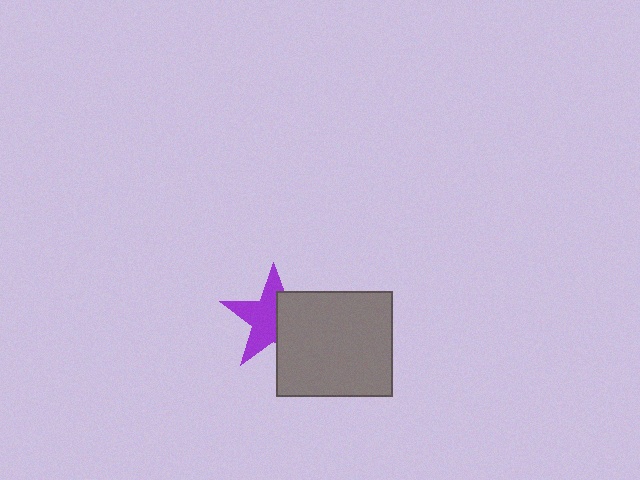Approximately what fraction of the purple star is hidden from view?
Roughly 44% of the purple star is hidden behind the gray rectangle.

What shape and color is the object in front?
The object in front is a gray rectangle.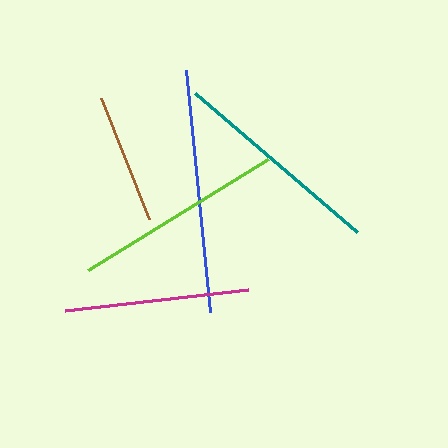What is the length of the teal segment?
The teal segment is approximately 213 pixels long.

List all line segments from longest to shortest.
From longest to shortest: blue, teal, lime, magenta, brown.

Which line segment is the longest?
The blue line is the longest at approximately 243 pixels.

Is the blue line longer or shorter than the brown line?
The blue line is longer than the brown line.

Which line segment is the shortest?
The brown line is the shortest at approximately 130 pixels.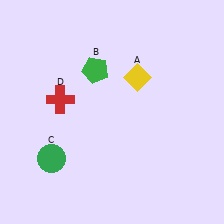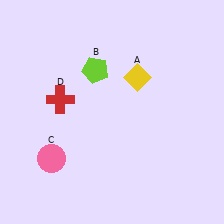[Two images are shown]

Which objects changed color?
B changed from green to lime. C changed from green to pink.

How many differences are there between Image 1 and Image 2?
There are 2 differences between the two images.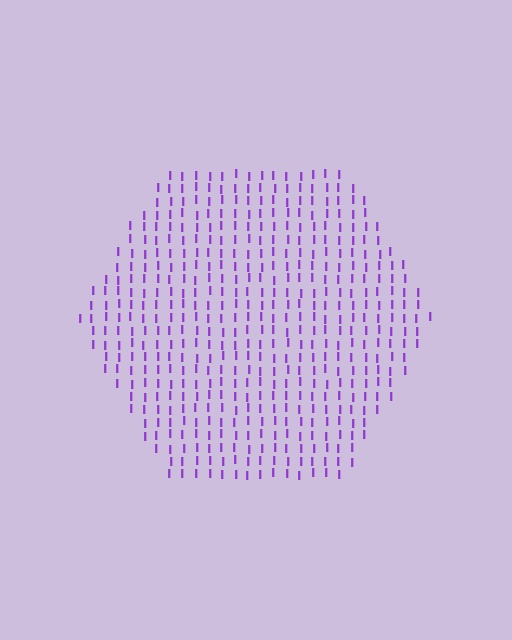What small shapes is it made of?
It is made of small letter I's.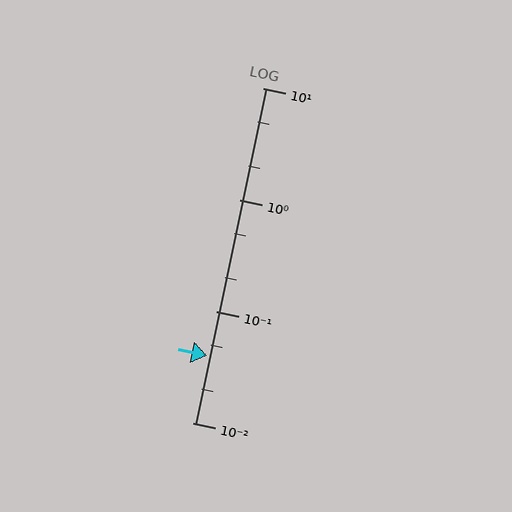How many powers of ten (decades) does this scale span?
The scale spans 3 decades, from 0.01 to 10.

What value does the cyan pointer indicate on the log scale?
The pointer indicates approximately 0.04.